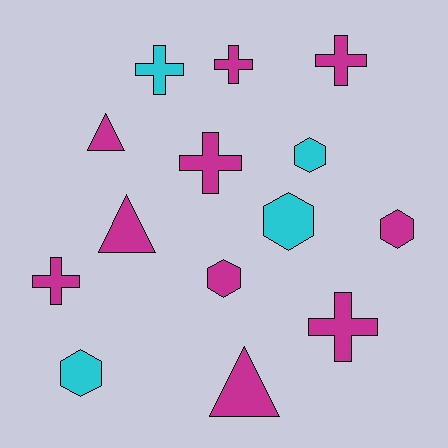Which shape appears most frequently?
Cross, with 6 objects.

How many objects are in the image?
There are 14 objects.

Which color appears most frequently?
Magenta, with 10 objects.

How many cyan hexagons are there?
There are 3 cyan hexagons.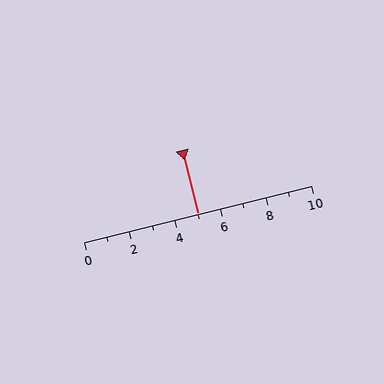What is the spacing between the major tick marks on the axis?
The major ticks are spaced 2 apart.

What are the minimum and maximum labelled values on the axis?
The axis runs from 0 to 10.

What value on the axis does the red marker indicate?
The marker indicates approximately 5.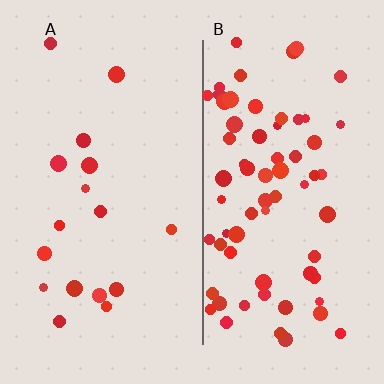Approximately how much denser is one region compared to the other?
Approximately 4.2× — region B over region A.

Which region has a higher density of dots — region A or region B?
B (the right).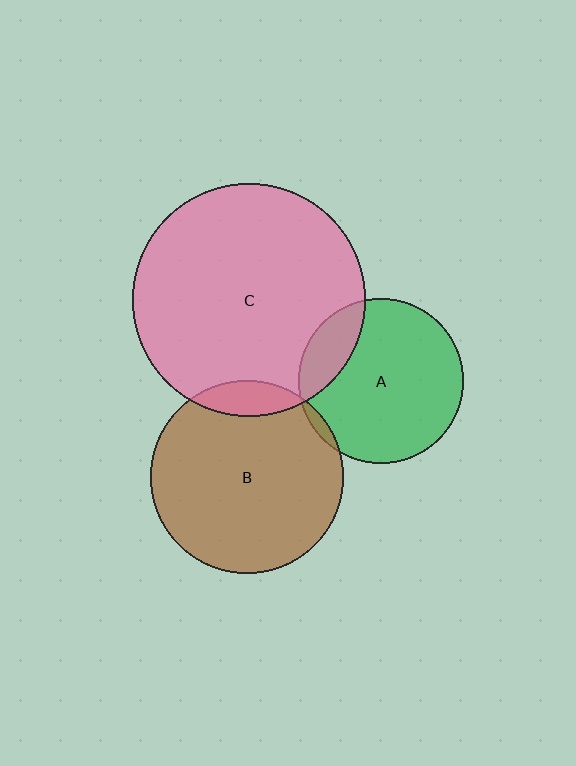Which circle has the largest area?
Circle C (pink).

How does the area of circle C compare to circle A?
Approximately 2.0 times.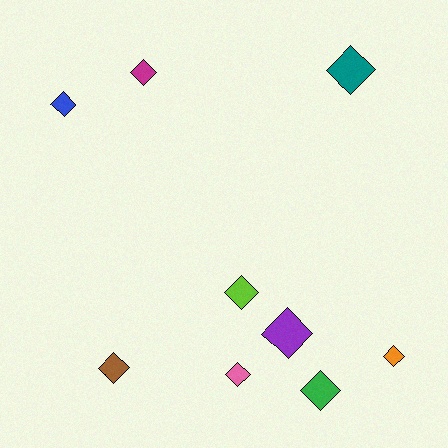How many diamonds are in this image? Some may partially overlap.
There are 9 diamonds.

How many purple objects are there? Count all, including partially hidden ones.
There is 1 purple object.